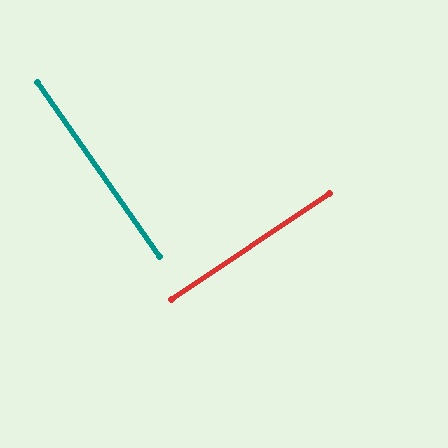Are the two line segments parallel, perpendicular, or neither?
Perpendicular — they meet at approximately 89°.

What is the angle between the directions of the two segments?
Approximately 89 degrees.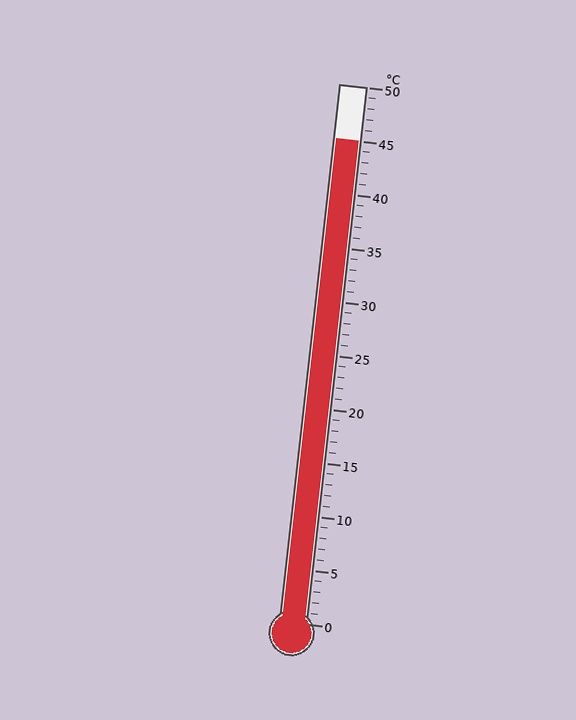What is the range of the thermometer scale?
The thermometer scale ranges from 0°C to 50°C.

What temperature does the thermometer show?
The thermometer shows approximately 45°C.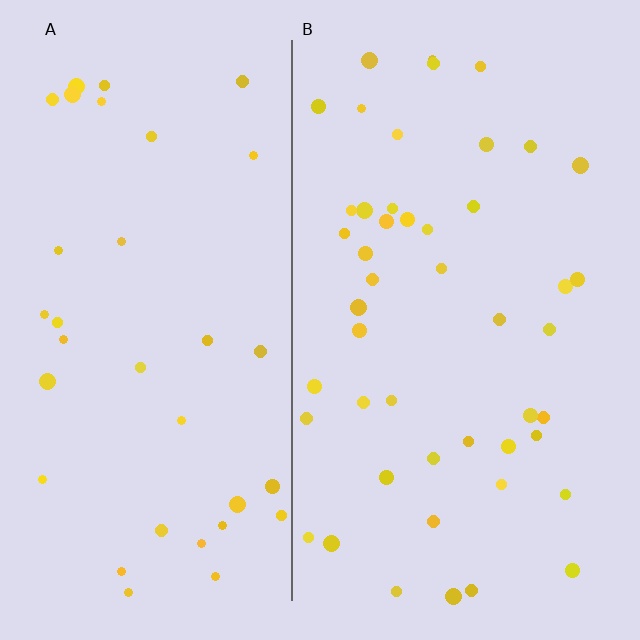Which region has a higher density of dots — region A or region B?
B (the right).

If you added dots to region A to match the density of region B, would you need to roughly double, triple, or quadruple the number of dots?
Approximately double.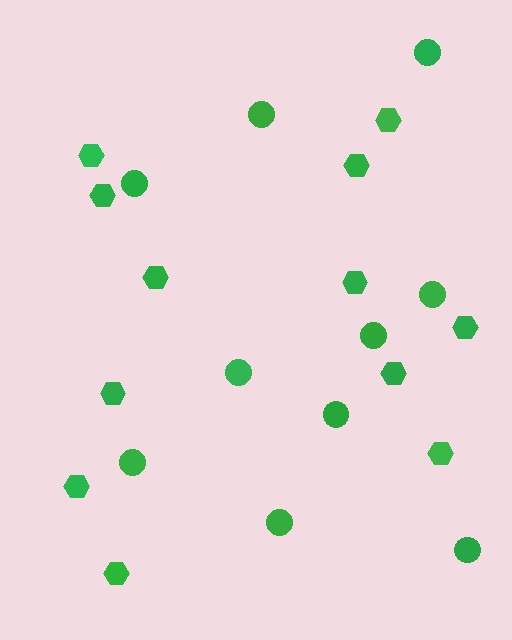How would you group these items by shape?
There are 2 groups: one group of circles (10) and one group of hexagons (12).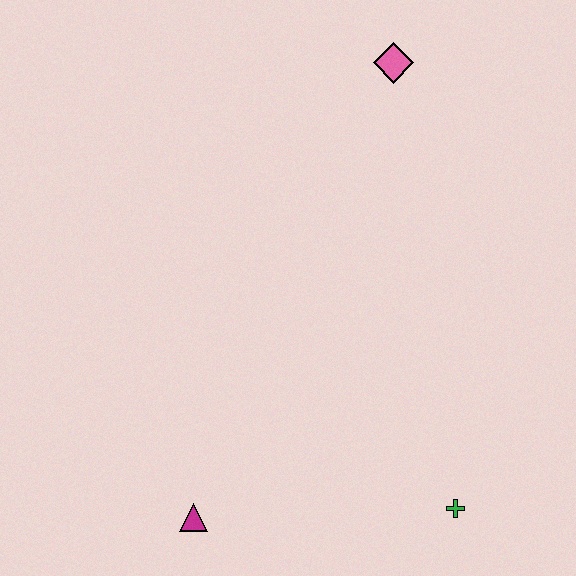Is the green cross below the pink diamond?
Yes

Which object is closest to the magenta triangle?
The green cross is closest to the magenta triangle.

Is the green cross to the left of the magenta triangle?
No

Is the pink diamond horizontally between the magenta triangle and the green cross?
Yes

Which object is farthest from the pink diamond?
The magenta triangle is farthest from the pink diamond.